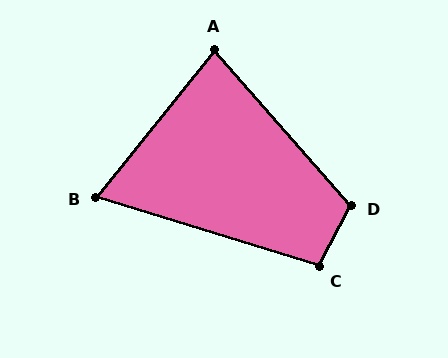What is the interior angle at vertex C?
Approximately 100 degrees (obtuse).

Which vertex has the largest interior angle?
D, at approximately 112 degrees.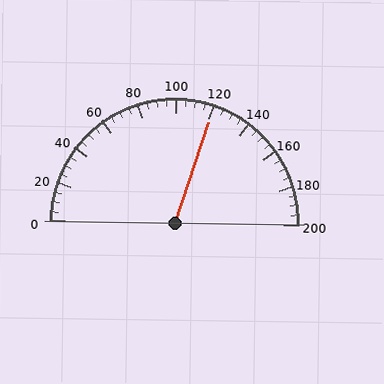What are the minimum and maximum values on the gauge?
The gauge ranges from 0 to 200.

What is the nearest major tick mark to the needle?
The nearest major tick mark is 120.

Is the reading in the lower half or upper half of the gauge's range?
The reading is in the upper half of the range (0 to 200).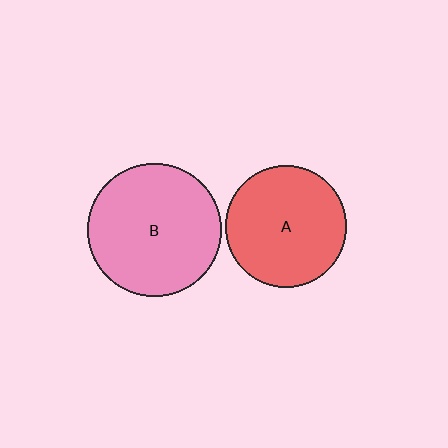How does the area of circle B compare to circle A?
Approximately 1.2 times.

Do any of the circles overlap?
No, none of the circles overlap.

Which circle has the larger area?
Circle B (pink).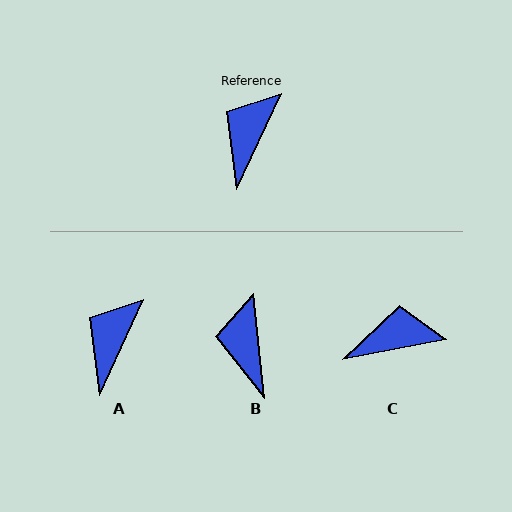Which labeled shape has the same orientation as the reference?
A.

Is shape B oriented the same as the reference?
No, it is off by about 31 degrees.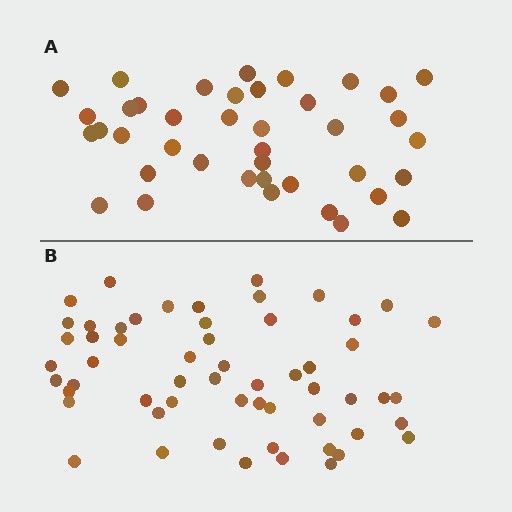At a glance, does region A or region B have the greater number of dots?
Region B (the bottom region) has more dots.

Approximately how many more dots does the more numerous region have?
Region B has approximately 15 more dots than region A.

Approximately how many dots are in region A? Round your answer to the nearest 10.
About 40 dots.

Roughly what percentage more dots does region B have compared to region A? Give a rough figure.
About 40% more.